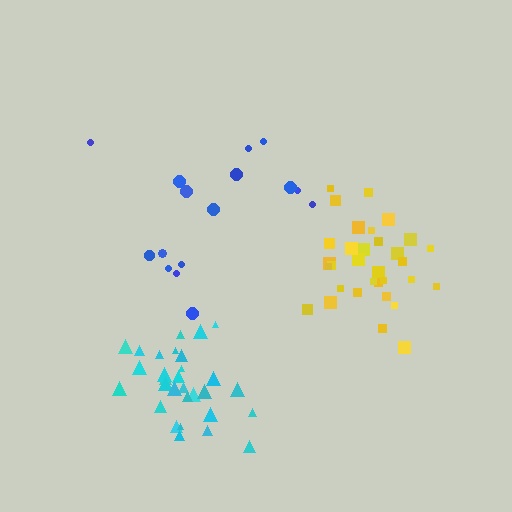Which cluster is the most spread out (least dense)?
Blue.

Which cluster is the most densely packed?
Yellow.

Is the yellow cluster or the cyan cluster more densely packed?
Yellow.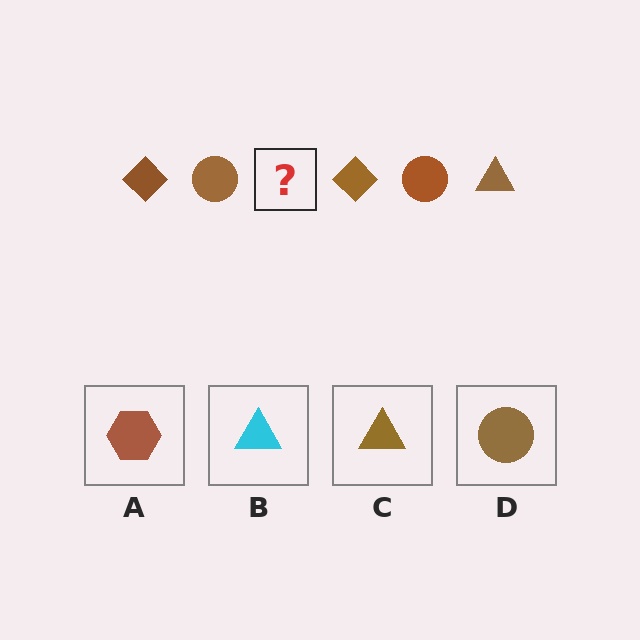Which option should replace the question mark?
Option C.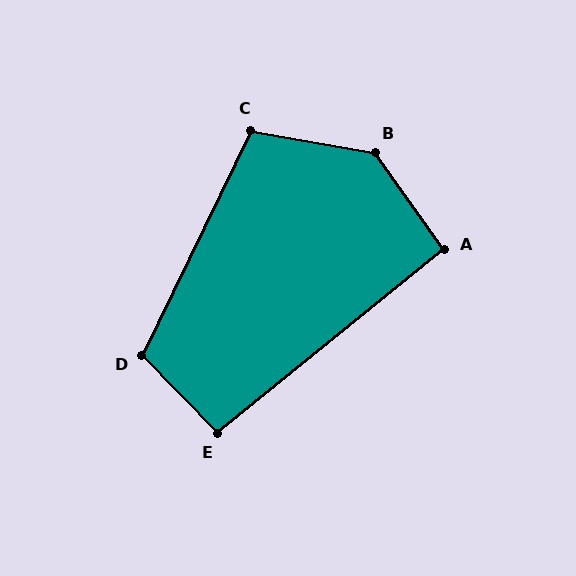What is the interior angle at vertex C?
Approximately 106 degrees (obtuse).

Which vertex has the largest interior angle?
B, at approximately 135 degrees.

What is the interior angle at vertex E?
Approximately 96 degrees (obtuse).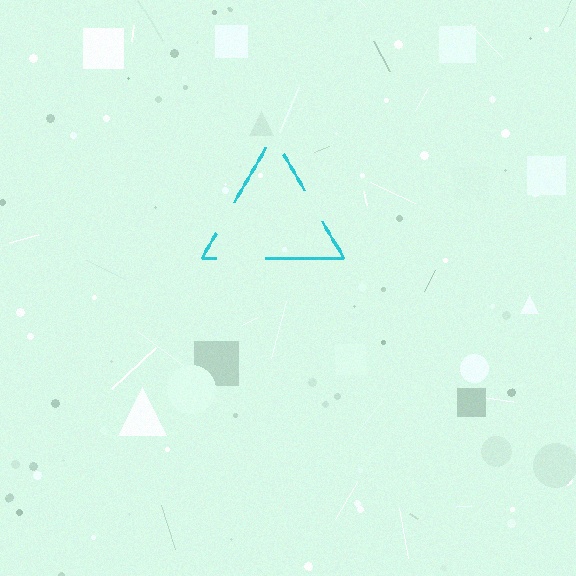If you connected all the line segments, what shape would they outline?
They would outline a triangle.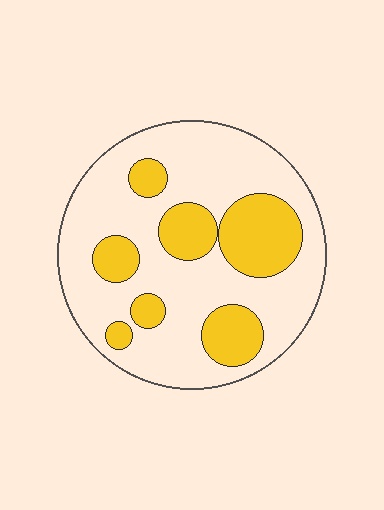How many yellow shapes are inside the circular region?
7.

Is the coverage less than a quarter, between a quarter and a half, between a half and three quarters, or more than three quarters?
Between a quarter and a half.